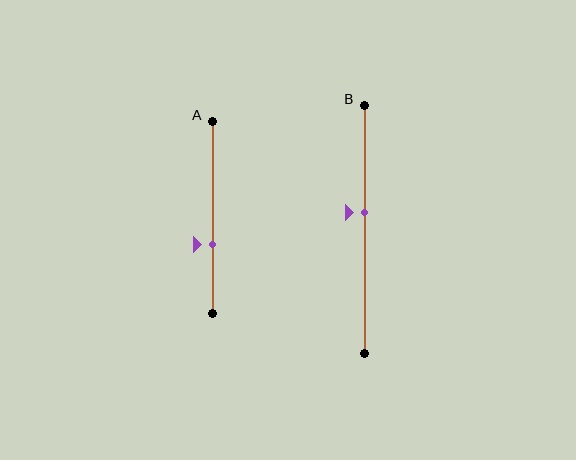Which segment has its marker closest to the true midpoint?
Segment B has its marker closest to the true midpoint.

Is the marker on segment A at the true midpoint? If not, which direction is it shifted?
No, the marker on segment A is shifted downward by about 14% of the segment length.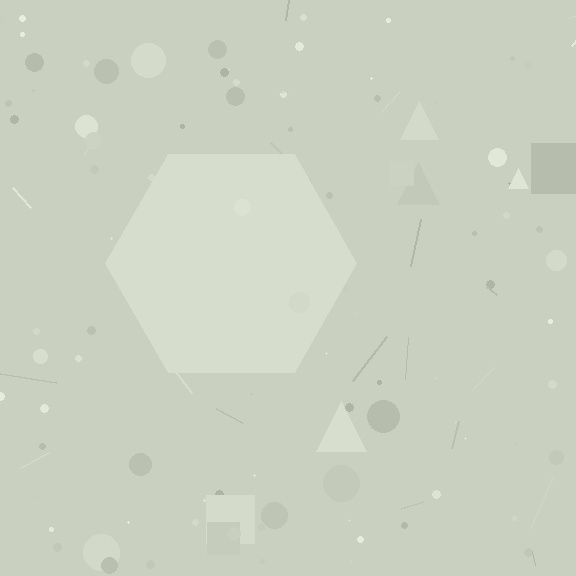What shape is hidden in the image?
A hexagon is hidden in the image.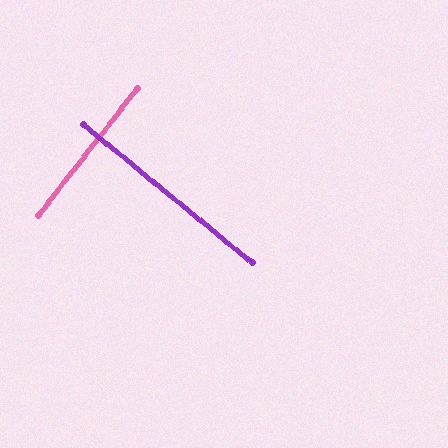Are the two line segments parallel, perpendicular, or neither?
Perpendicular — they meet at approximately 89°.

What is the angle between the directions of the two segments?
Approximately 89 degrees.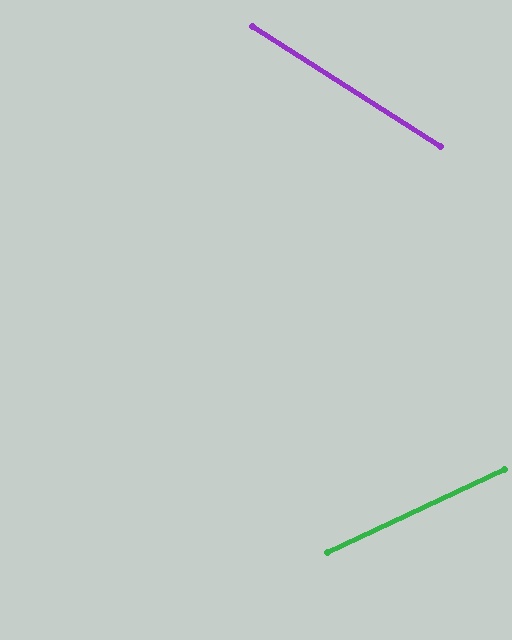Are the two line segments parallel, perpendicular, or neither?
Neither parallel nor perpendicular — they differ by about 57°.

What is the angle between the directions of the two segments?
Approximately 57 degrees.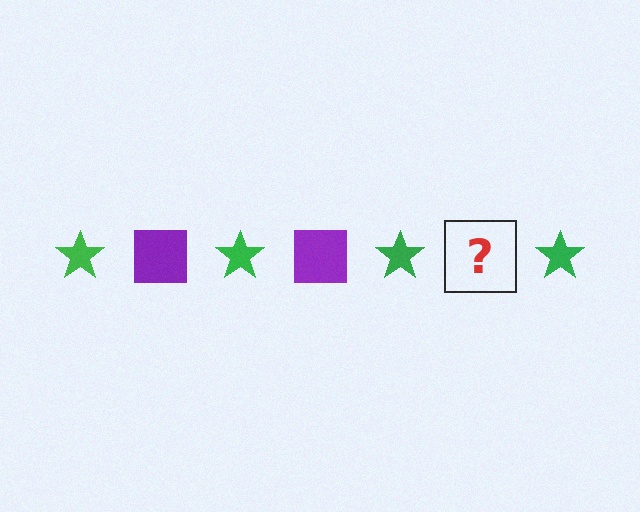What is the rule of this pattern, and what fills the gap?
The rule is that the pattern alternates between green star and purple square. The gap should be filled with a purple square.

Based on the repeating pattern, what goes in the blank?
The blank should be a purple square.